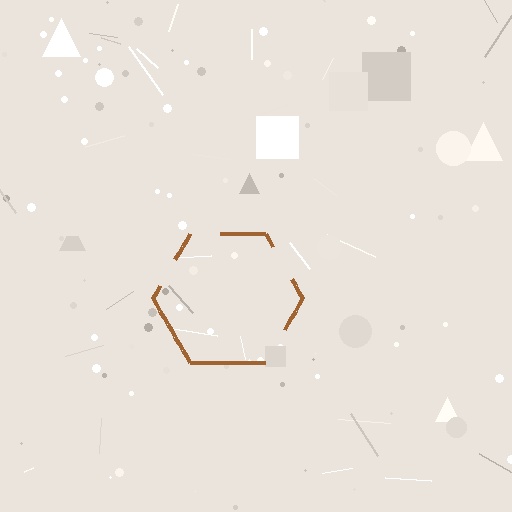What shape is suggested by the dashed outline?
The dashed outline suggests a hexagon.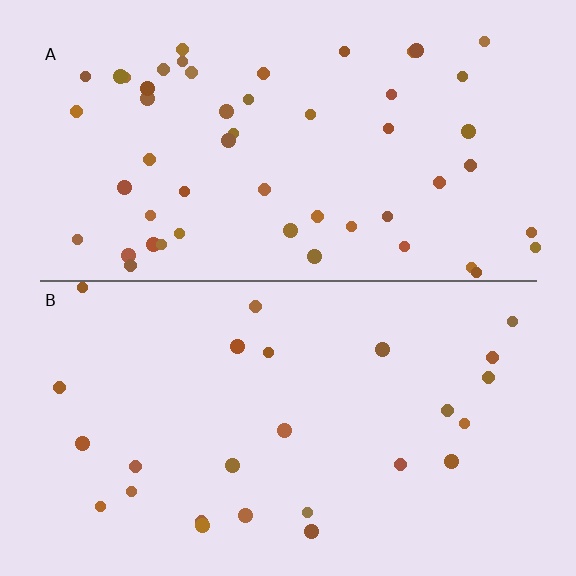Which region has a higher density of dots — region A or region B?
A (the top).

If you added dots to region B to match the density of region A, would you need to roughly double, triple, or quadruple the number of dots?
Approximately double.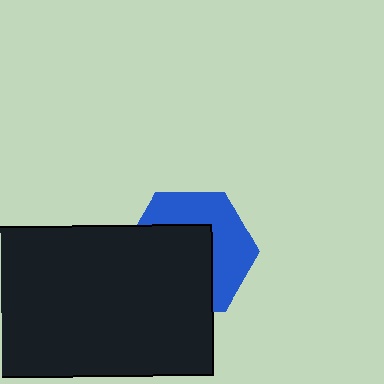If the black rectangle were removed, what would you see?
You would see the complete blue hexagon.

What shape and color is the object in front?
The object in front is a black rectangle.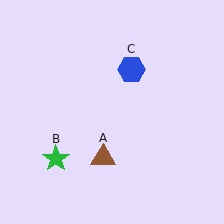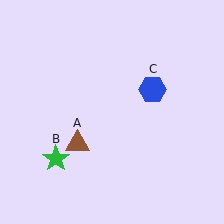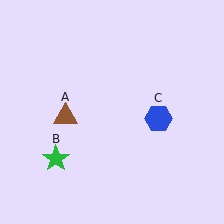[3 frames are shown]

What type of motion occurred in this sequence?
The brown triangle (object A), blue hexagon (object C) rotated clockwise around the center of the scene.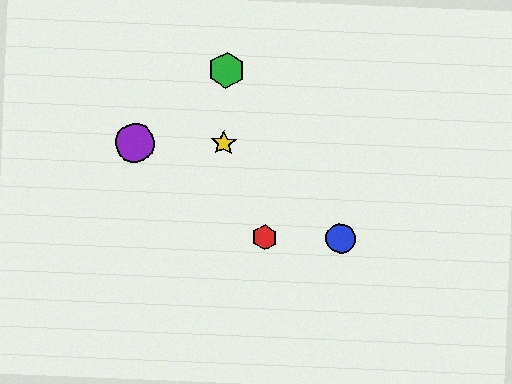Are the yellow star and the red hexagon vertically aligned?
No, the yellow star is at x≈224 and the red hexagon is at x≈265.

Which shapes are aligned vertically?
The green hexagon, the yellow star are aligned vertically.